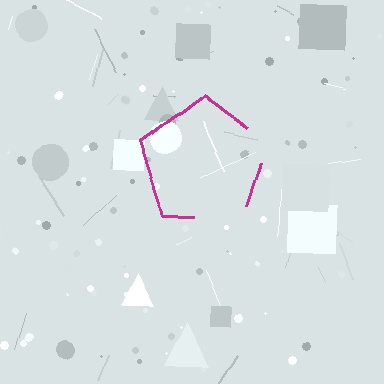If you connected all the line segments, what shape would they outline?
They would outline a pentagon.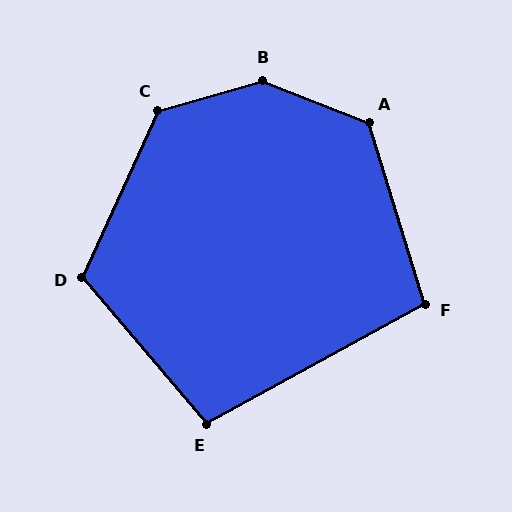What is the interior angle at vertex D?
Approximately 115 degrees (obtuse).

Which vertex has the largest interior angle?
B, at approximately 143 degrees.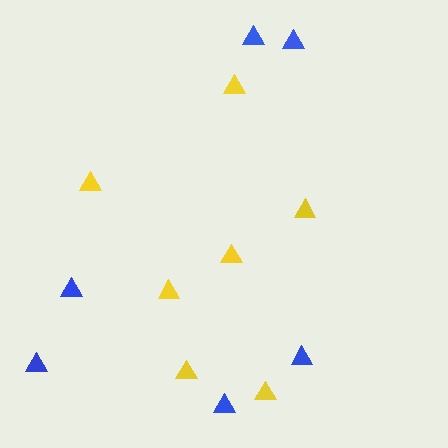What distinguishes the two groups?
There are 2 groups: one group of blue triangles (6) and one group of yellow triangles (7).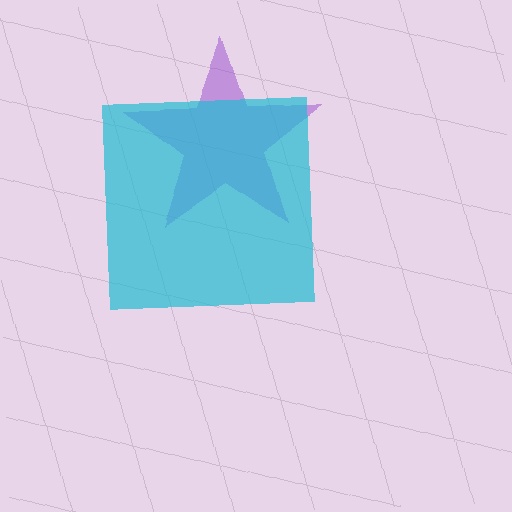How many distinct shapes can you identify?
There are 2 distinct shapes: a purple star, a cyan square.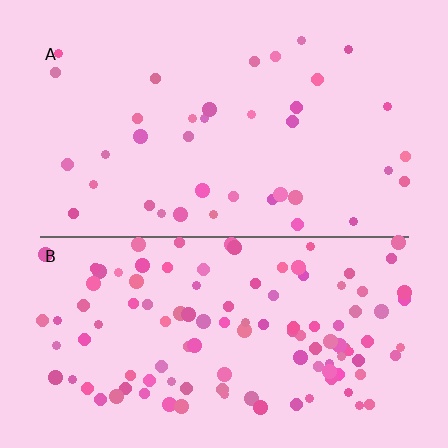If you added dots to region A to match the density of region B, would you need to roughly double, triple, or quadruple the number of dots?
Approximately triple.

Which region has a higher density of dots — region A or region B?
B (the bottom).